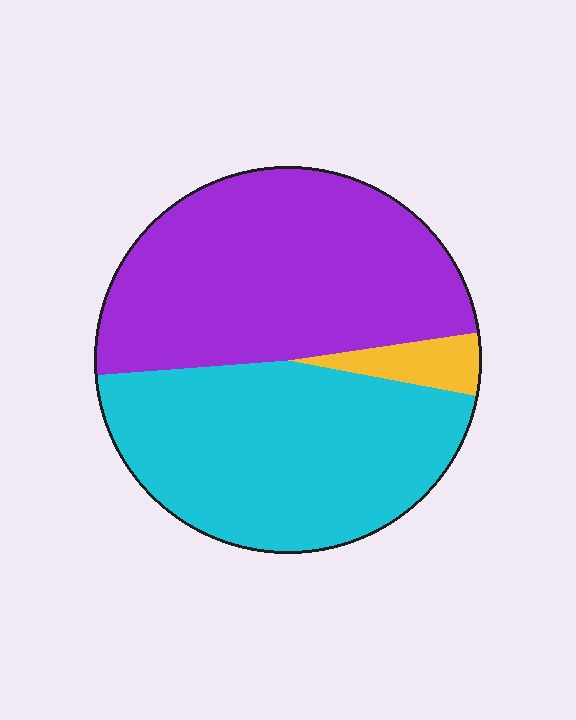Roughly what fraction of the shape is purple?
Purple covers 49% of the shape.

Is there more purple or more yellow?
Purple.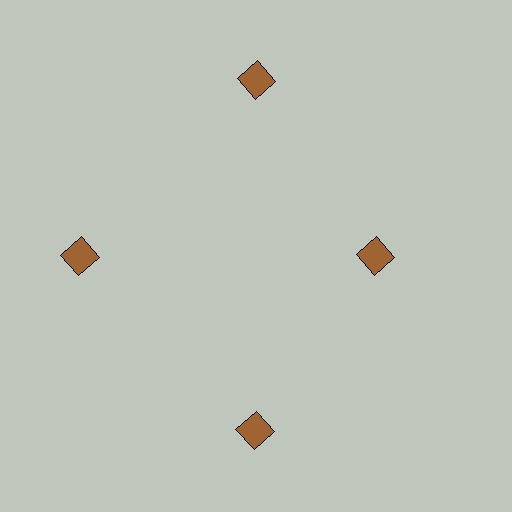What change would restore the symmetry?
The symmetry would be restored by moving it outward, back onto the ring so that all 4 diamonds sit at equal angles and equal distance from the center.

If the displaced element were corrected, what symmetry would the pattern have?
It would have 4-fold rotational symmetry — the pattern would map onto itself every 90 degrees.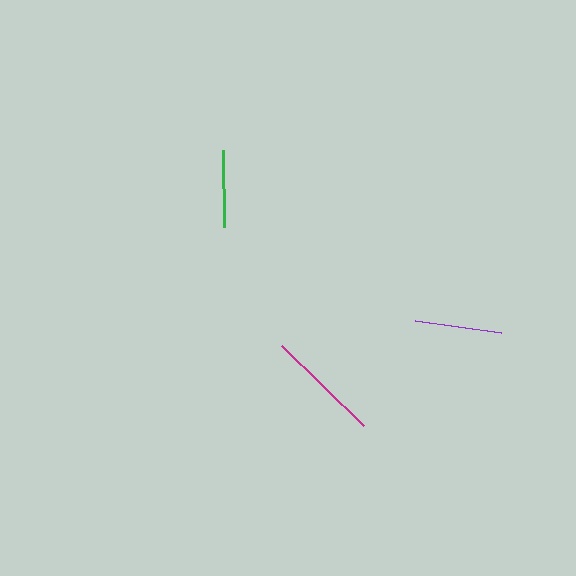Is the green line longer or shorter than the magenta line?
The magenta line is longer than the green line.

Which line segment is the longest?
The magenta line is the longest at approximately 114 pixels.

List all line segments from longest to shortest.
From longest to shortest: magenta, purple, green.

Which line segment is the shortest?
The green line is the shortest at approximately 77 pixels.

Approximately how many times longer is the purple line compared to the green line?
The purple line is approximately 1.1 times the length of the green line.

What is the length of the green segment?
The green segment is approximately 77 pixels long.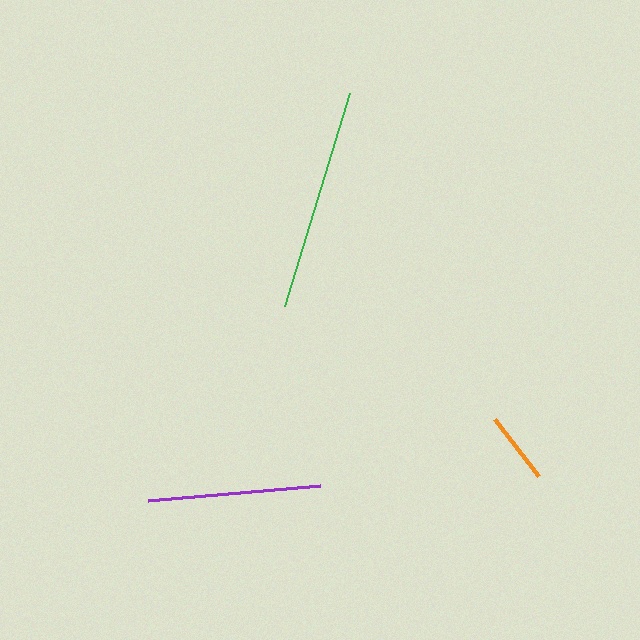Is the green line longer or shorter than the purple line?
The green line is longer than the purple line.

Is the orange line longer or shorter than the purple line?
The purple line is longer than the orange line.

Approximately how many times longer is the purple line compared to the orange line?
The purple line is approximately 2.4 times the length of the orange line.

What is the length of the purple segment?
The purple segment is approximately 172 pixels long.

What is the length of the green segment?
The green segment is approximately 223 pixels long.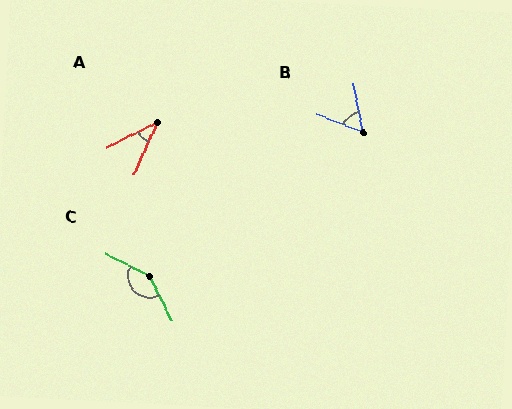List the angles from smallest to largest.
A (39°), B (59°), C (144°).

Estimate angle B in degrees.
Approximately 59 degrees.